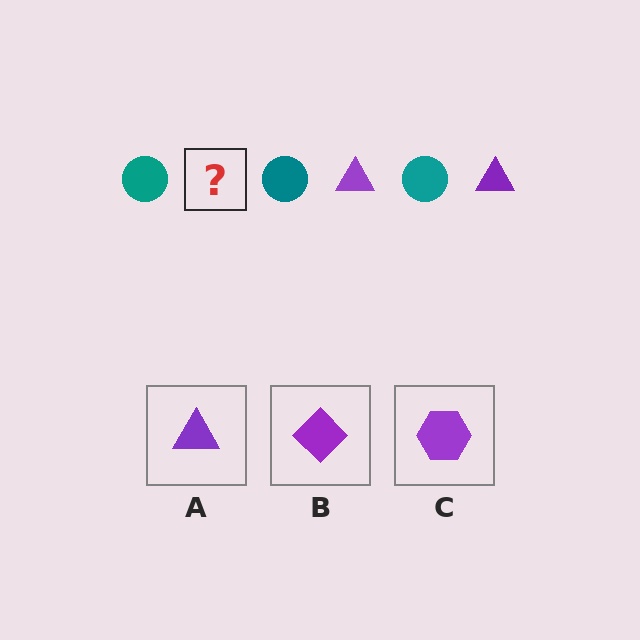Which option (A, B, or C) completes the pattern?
A.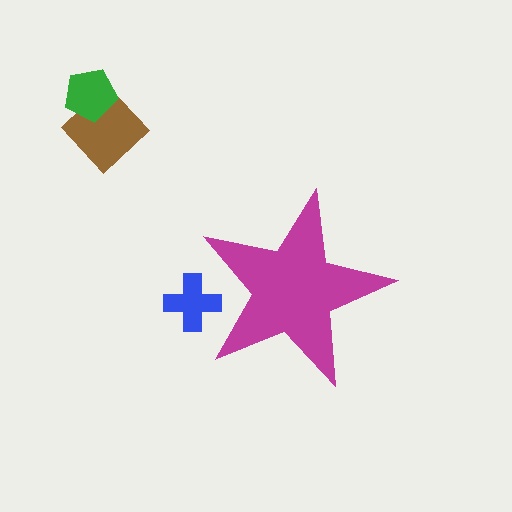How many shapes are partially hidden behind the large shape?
1 shape is partially hidden.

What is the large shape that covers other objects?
A magenta star.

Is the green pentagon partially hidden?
No, the green pentagon is fully visible.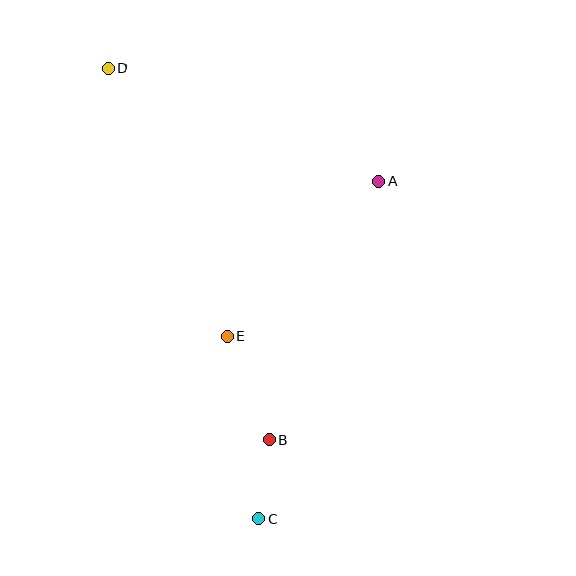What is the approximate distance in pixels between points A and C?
The distance between A and C is approximately 358 pixels.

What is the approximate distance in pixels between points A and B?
The distance between A and B is approximately 281 pixels.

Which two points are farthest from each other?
Points C and D are farthest from each other.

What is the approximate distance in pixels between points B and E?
The distance between B and E is approximately 112 pixels.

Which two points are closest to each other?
Points B and C are closest to each other.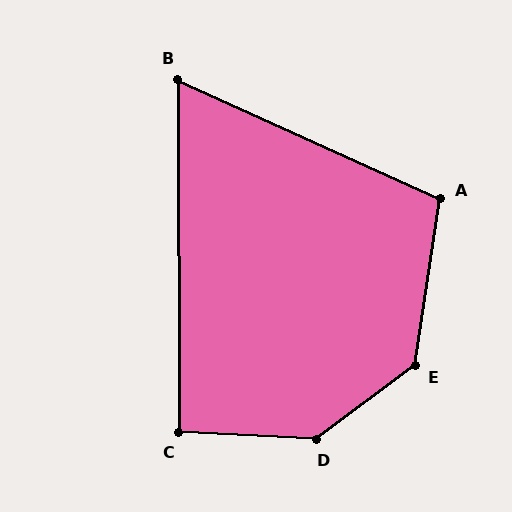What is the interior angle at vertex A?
Approximately 106 degrees (obtuse).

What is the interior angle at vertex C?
Approximately 93 degrees (approximately right).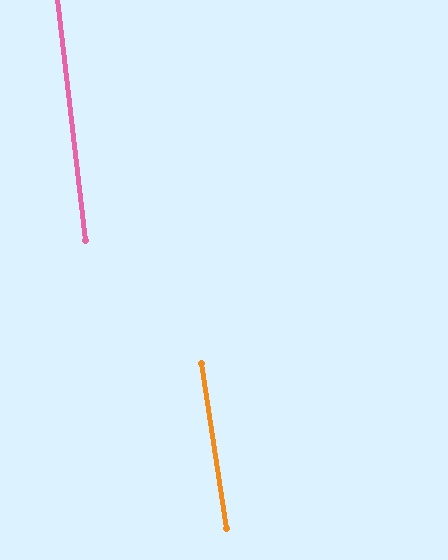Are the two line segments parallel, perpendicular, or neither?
Parallel — their directions differ by only 2.0°.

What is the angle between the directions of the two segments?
Approximately 2 degrees.